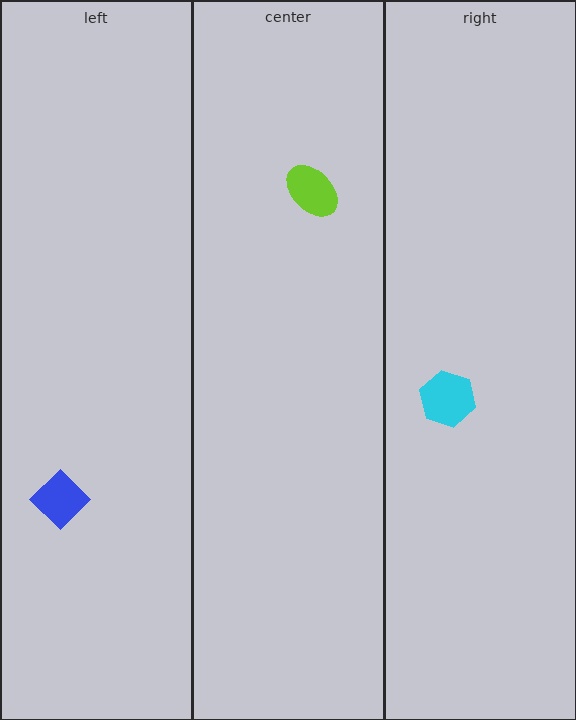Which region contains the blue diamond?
The left region.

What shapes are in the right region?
The cyan hexagon.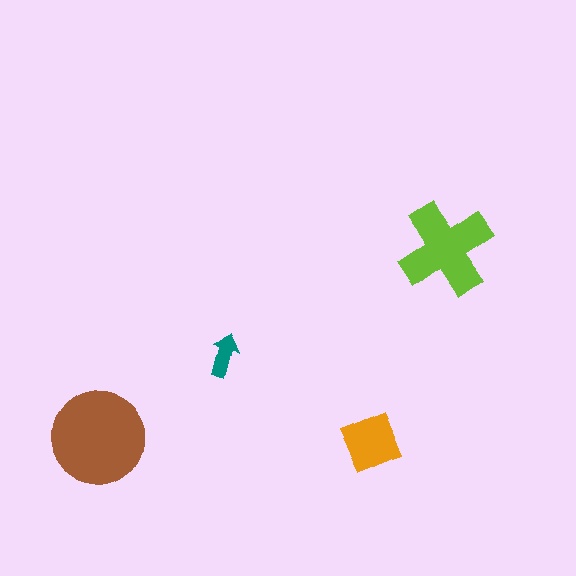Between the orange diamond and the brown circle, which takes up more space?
The brown circle.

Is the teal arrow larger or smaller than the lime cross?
Smaller.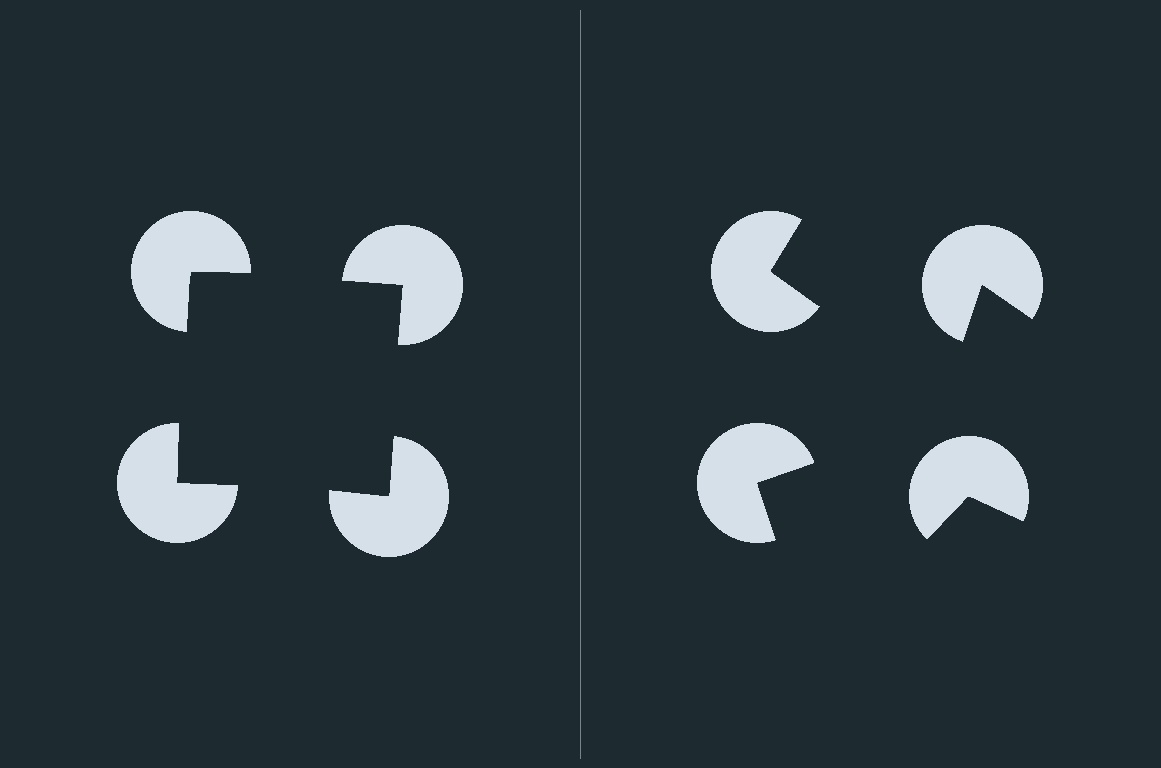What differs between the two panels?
The pac-man discs are positioned identically on both sides; only the wedge orientations differ. On the left they align to a square; on the right they are misaligned.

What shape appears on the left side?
An illusory square.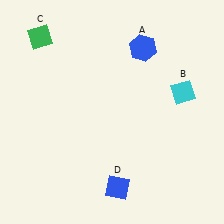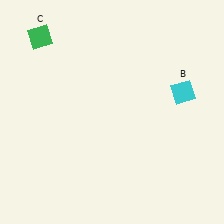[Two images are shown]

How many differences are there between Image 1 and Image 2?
There are 2 differences between the two images.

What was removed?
The blue hexagon (A), the blue diamond (D) were removed in Image 2.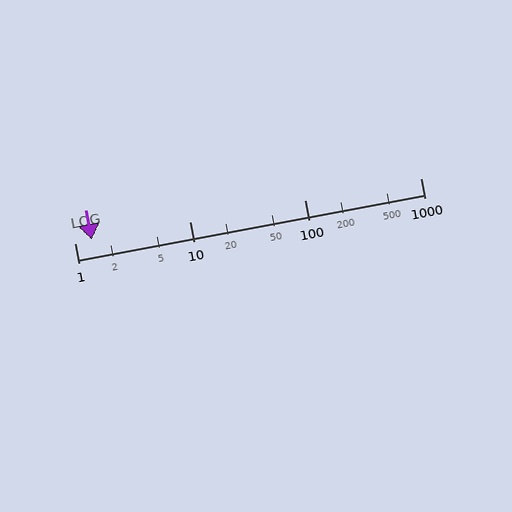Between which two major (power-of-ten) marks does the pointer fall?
The pointer is between 1 and 10.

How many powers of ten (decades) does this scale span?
The scale spans 3 decades, from 1 to 1000.